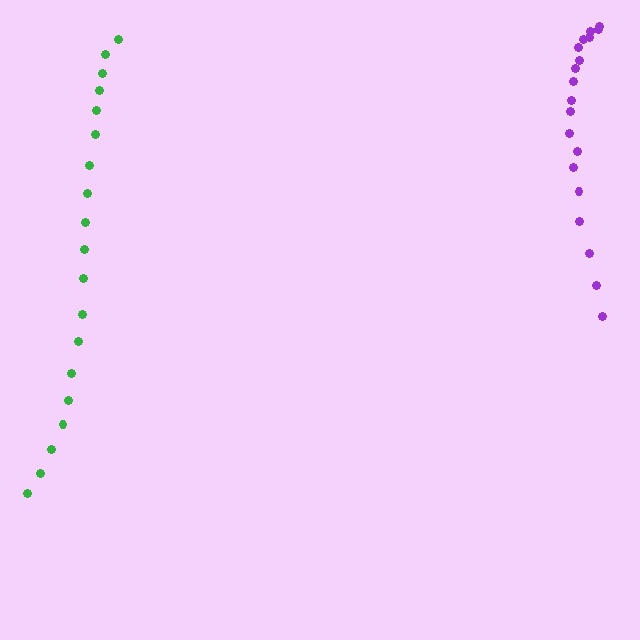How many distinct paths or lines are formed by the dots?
There are 2 distinct paths.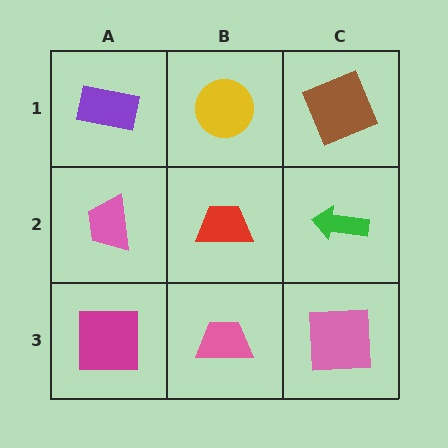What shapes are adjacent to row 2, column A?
A purple rectangle (row 1, column A), a magenta square (row 3, column A), a red trapezoid (row 2, column B).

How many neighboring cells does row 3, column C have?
2.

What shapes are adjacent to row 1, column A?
A pink trapezoid (row 2, column A), a yellow circle (row 1, column B).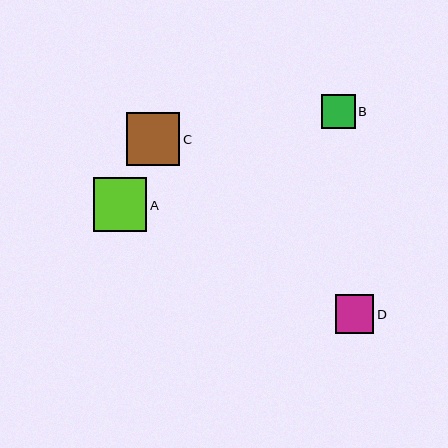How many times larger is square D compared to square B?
Square D is approximately 1.1 times the size of square B.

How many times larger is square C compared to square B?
Square C is approximately 1.6 times the size of square B.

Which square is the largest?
Square A is the largest with a size of approximately 53 pixels.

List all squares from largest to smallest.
From largest to smallest: A, C, D, B.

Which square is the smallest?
Square B is the smallest with a size of approximately 34 pixels.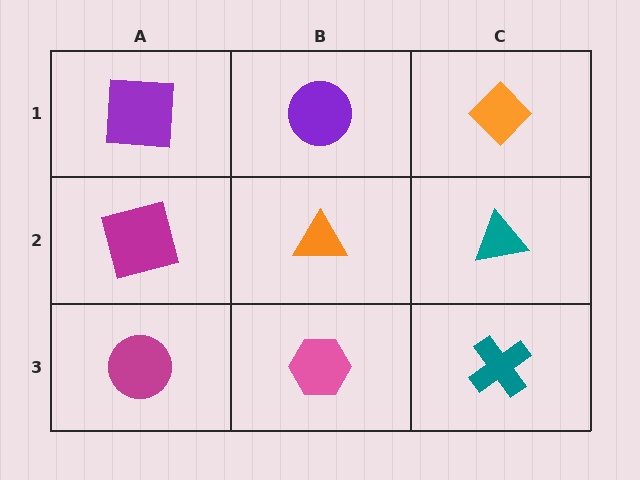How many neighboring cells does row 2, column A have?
3.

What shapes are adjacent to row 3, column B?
An orange triangle (row 2, column B), a magenta circle (row 3, column A), a teal cross (row 3, column C).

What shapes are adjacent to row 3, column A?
A magenta square (row 2, column A), a pink hexagon (row 3, column B).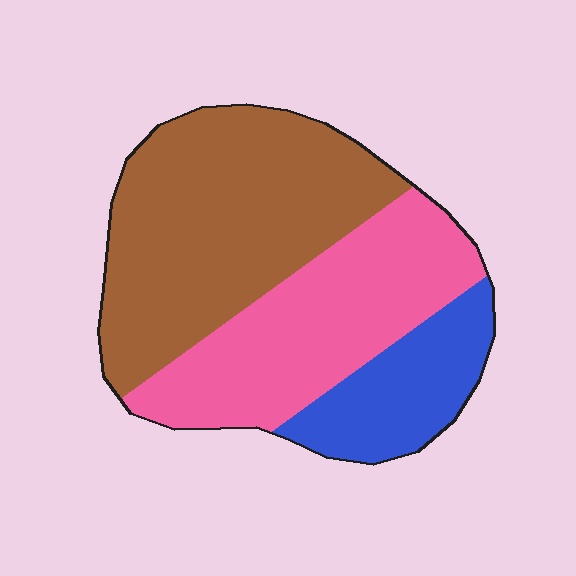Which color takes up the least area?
Blue, at roughly 20%.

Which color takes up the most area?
Brown, at roughly 45%.